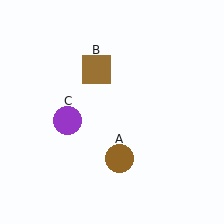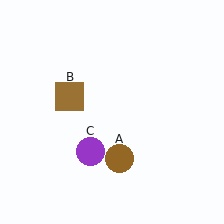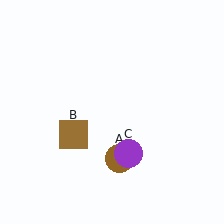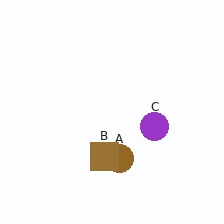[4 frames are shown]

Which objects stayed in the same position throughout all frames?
Brown circle (object A) remained stationary.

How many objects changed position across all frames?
2 objects changed position: brown square (object B), purple circle (object C).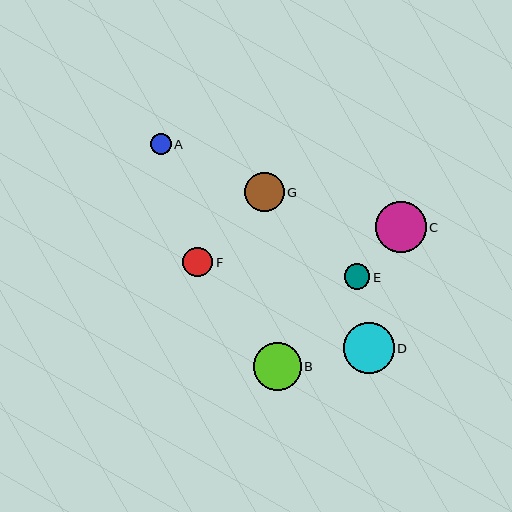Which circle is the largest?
Circle D is the largest with a size of approximately 51 pixels.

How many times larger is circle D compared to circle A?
Circle D is approximately 2.5 times the size of circle A.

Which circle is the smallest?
Circle A is the smallest with a size of approximately 20 pixels.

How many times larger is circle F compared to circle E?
Circle F is approximately 1.2 times the size of circle E.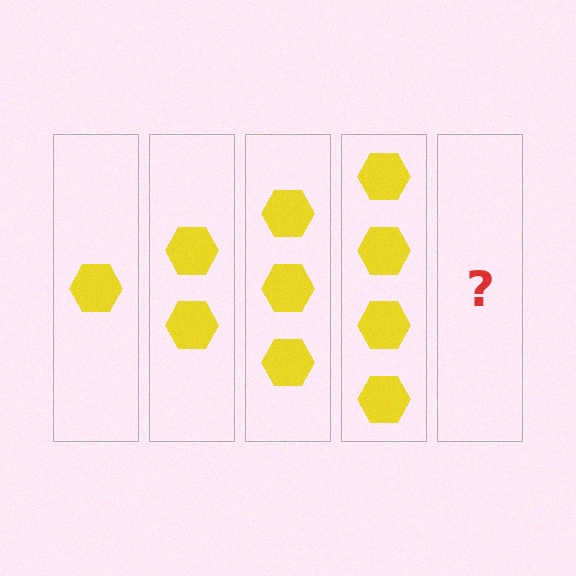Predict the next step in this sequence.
The next step is 5 hexagons.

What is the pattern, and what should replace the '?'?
The pattern is that each step adds one more hexagon. The '?' should be 5 hexagons.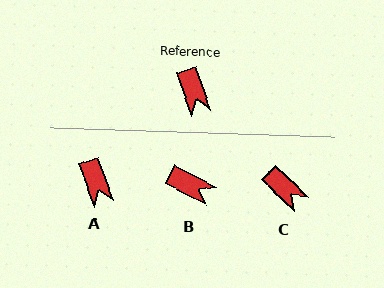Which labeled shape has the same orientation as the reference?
A.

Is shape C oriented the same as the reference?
No, it is off by about 27 degrees.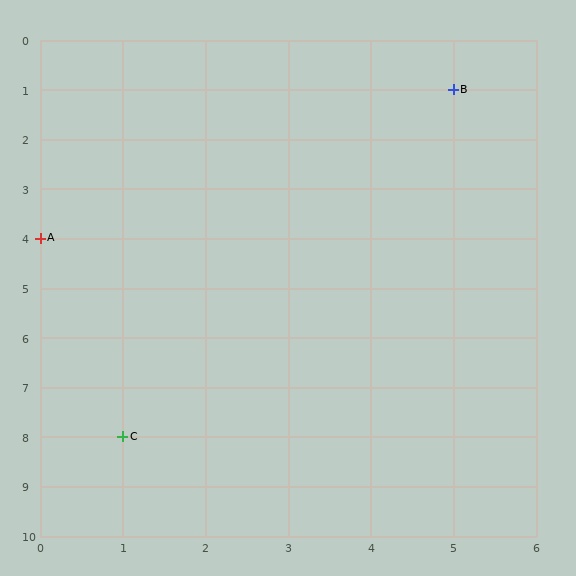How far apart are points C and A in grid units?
Points C and A are 1 column and 4 rows apart (about 4.1 grid units diagonally).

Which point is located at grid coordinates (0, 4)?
Point A is at (0, 4).